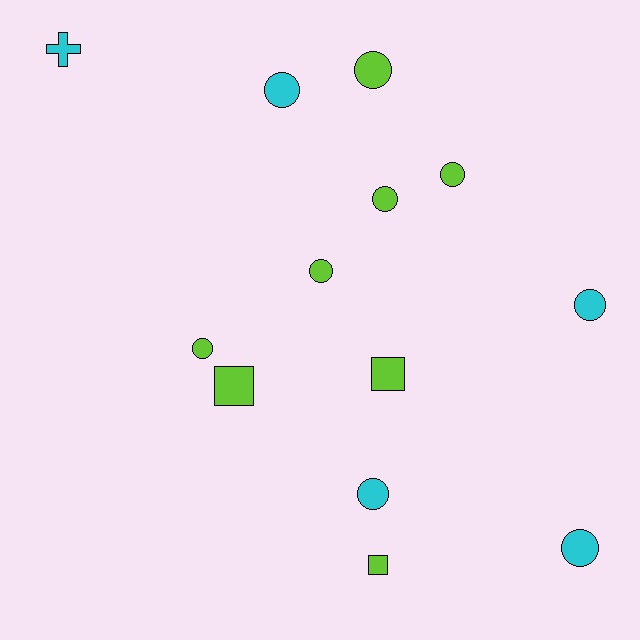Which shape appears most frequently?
Circle, with 9 objects.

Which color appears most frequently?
Lime, with 8 objects.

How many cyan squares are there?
There are no cyan squares.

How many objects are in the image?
There are 13 objects.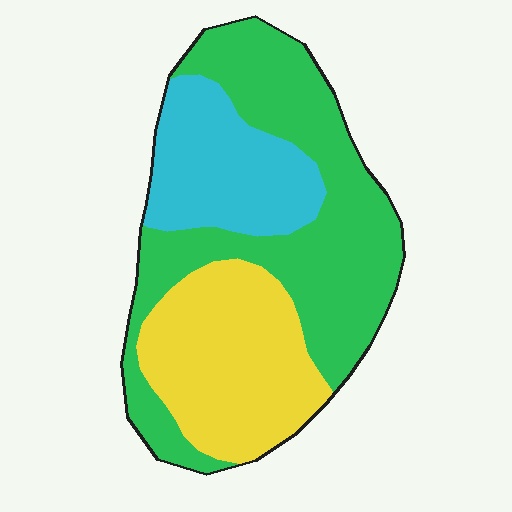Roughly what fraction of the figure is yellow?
Yellow covers about 30% of the figure.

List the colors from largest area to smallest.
From largest to smallest: green, yellow, cyan.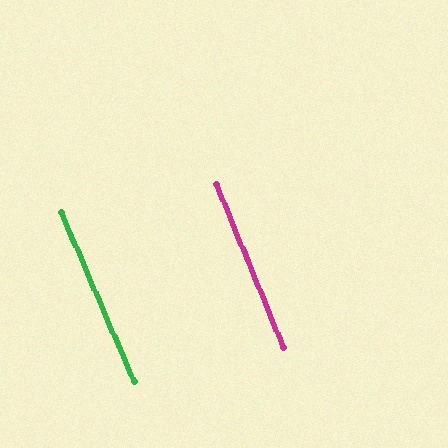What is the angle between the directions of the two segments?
Approximately 1 degree.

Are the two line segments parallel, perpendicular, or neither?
Parallel — their directions differ by only 0.8°.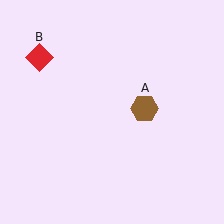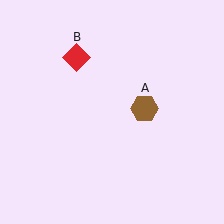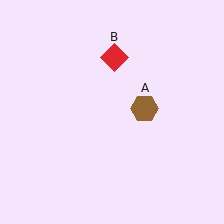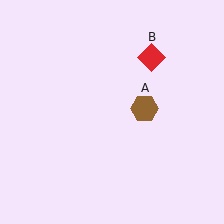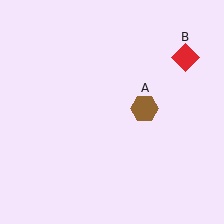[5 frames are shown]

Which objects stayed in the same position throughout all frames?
Brown hexagon (object A) remained stationary.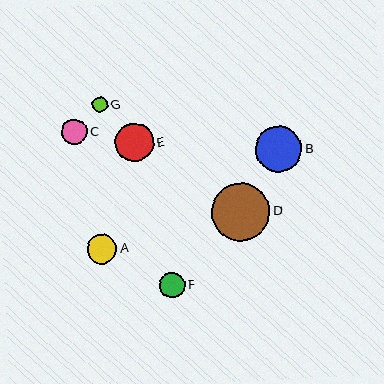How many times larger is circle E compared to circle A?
Circle E is approximately 1.3 times the size of circle A.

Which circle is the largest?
Circle D is the largest with a size of approximately 58 pixels.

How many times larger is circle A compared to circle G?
Circle A is approximately 1.9 times the size of circle G.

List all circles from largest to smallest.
From largest to smallest: D, B, E, A, C, F, G.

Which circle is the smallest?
Circle G is the smallest with a size of approximately 16 pixels.